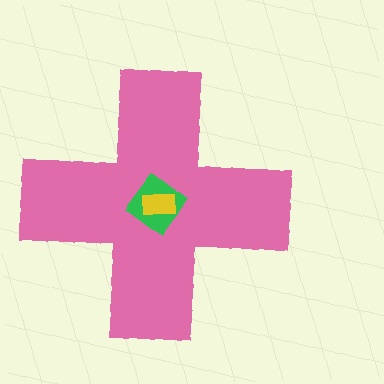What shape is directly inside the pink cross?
The green diamond.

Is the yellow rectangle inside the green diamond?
Yes.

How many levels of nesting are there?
3.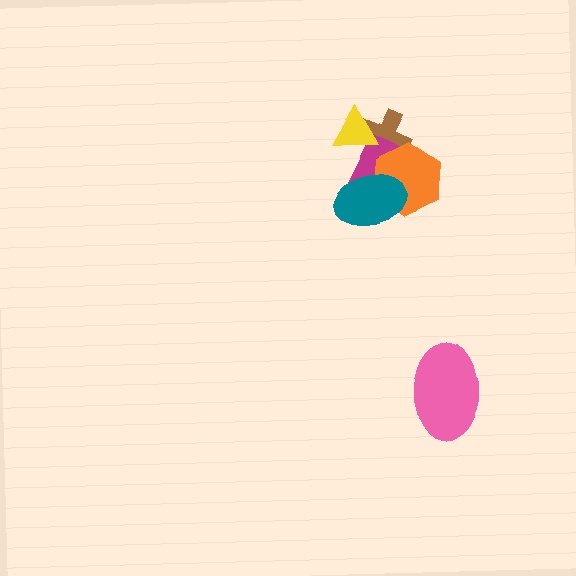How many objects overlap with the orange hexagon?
3 objects overlap with the orange hexagon.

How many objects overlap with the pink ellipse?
0 objects overlap with the pink ellipse.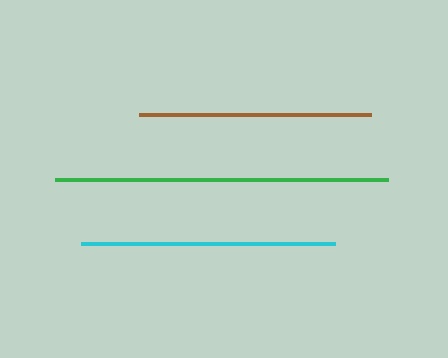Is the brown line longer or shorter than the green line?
The green line is longer than the brown line.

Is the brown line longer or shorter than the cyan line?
The cyan line is longer than the brown line.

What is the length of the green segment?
The green segment is approximately 333 pixels long.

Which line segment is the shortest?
The brown line is the shortest at approximately 231 pixels.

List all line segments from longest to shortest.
From longest to shortest: green, cyan, brown.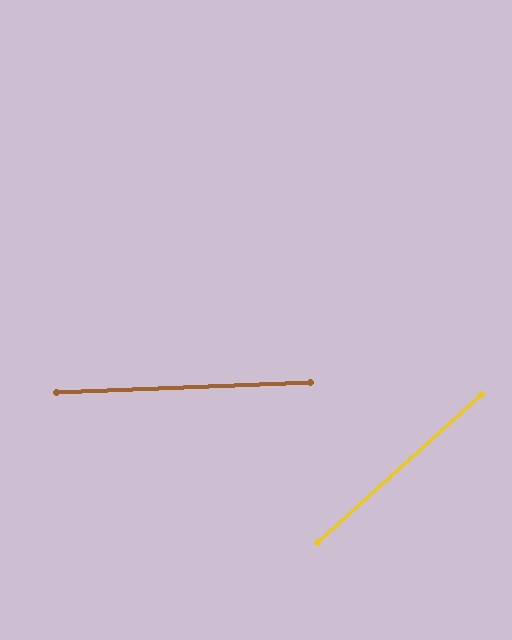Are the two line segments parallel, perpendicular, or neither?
Neither parallel nor perpendicular — they differ by about 40°.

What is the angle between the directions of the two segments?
Approximately 40 degrees.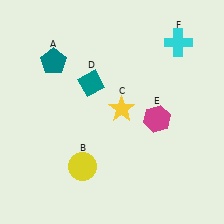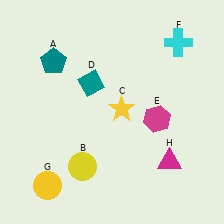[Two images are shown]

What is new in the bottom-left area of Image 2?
A yellow circle (G) was added in the bottom-left area of Image 2.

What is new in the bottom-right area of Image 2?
A magenta triangle (H) was added in the bottom-right area of Image 2.